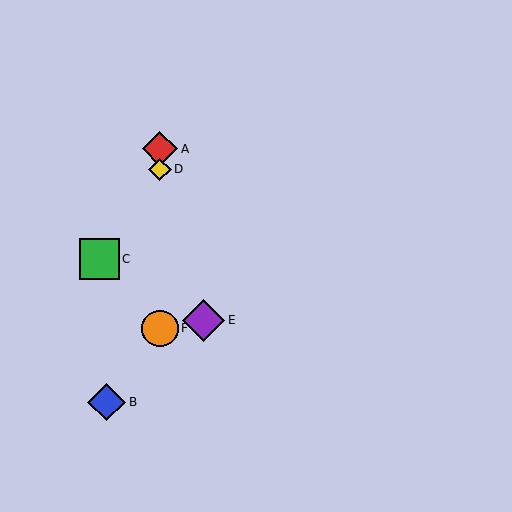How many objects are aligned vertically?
3 objects (A, D, F) are aligned vertically.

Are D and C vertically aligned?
No, D is at x≈160 and C is at x≈99.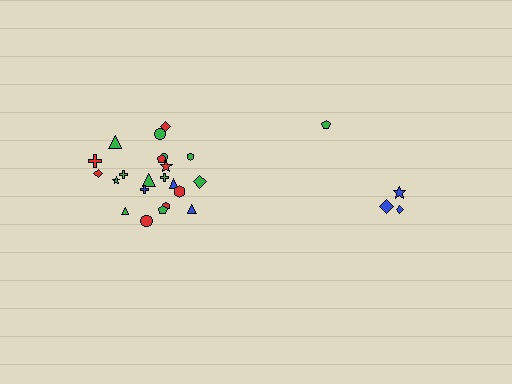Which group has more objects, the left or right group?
The left group.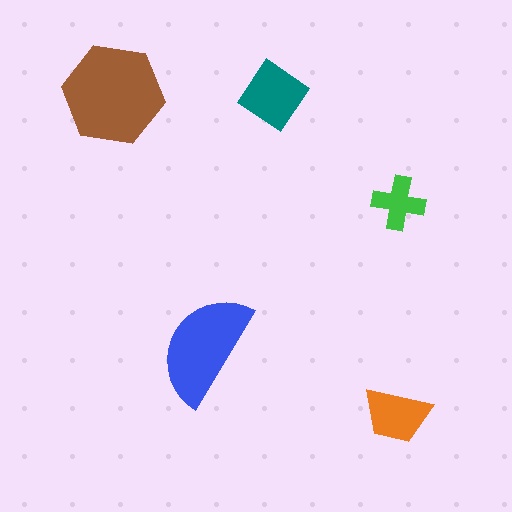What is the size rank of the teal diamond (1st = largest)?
3rd.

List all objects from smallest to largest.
The green cross, the orange trapezoid, the teal diamond, the blue semicircle, the brown hexagon.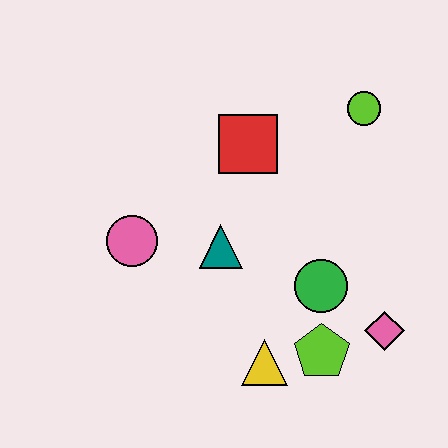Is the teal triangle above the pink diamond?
Yes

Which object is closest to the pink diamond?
The lime pentagon is closest to the pink diamond.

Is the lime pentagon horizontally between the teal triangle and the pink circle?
No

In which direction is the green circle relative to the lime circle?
The green circle is below the lime circle.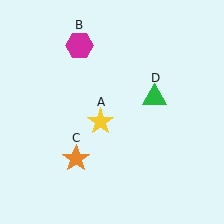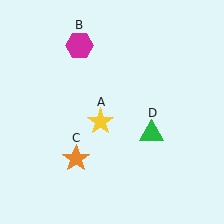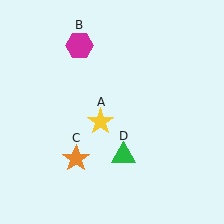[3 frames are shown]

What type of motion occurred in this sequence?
The green triangle (object D) rotated clockwise around the center of the scene.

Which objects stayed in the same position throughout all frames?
Yellow star (object A) and magenta hexagon (object B) and orange star (object C) remained stationary.